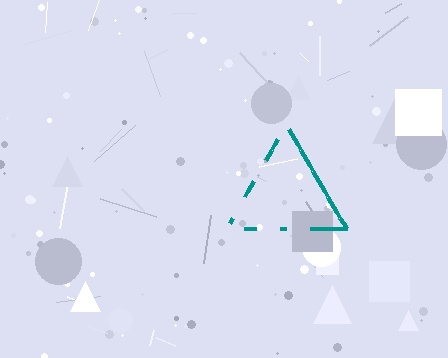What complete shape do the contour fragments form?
The contour fragments form a triangle.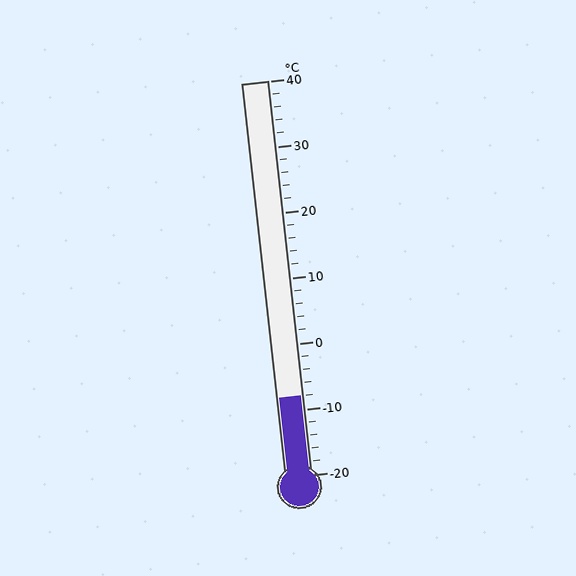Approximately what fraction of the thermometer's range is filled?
The thermometer is filled to approximately 20% of its range.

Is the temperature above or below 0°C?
The temperature is below 0°C.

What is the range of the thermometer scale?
The thermometer scale ranges from -20°C to 40°C.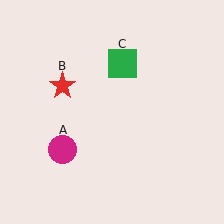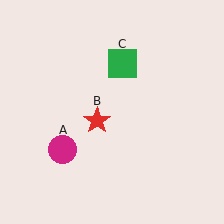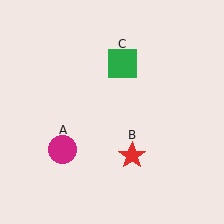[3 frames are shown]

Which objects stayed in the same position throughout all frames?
Magenta circle (object A) and green square (object C) remained stationary.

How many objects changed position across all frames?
1 object changed position: red star (object B).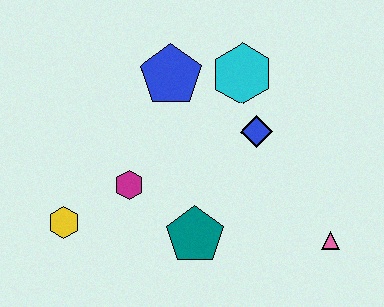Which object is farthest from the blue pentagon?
The pink triangle is farthest from the blue pentagon.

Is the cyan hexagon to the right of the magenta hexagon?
Yes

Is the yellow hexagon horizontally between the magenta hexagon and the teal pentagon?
No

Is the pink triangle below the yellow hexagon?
Yes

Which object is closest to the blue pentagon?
The cyan hexagon is closest to the blue pentagon.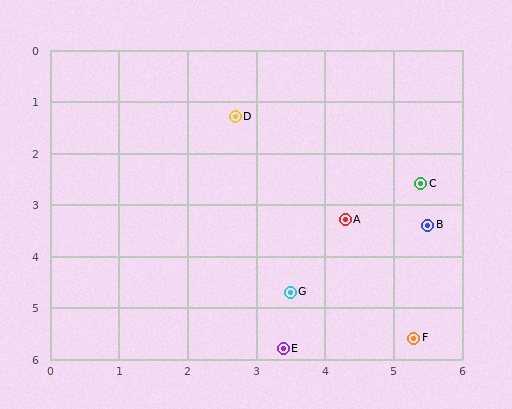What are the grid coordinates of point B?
Point B is at approximately (5.5, 3.4).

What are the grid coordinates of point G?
Point G is at approximately (3.5, 4.7).